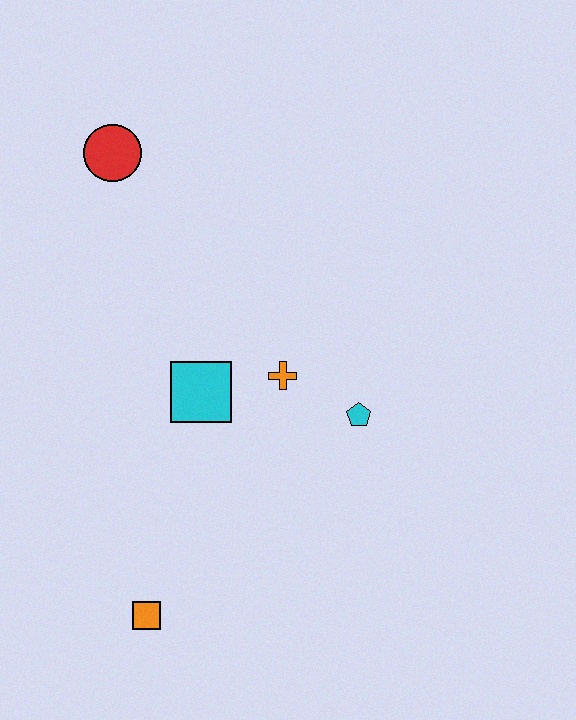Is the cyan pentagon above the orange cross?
No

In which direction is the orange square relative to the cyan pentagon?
The orange square is to the left of the cyan pentagon.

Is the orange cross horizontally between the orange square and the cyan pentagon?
Yes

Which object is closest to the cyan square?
The orange cross is closest to the cyan square.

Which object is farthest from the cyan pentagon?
The red circle is farthest from the cyan pentagon.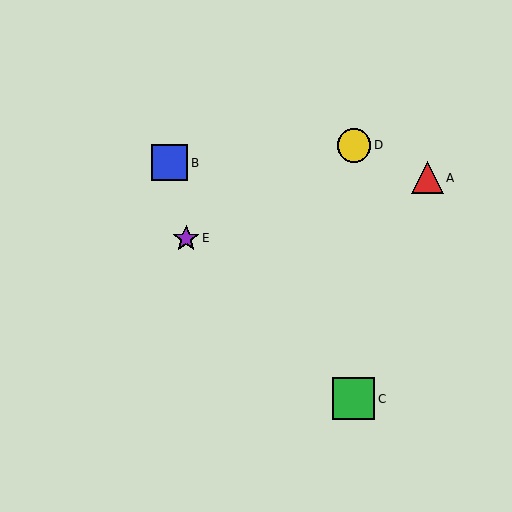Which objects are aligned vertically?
Objects C, D are aligned vertically.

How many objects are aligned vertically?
2 objects (C, D) are aligned vertically.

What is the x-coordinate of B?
Object B is at x≈170.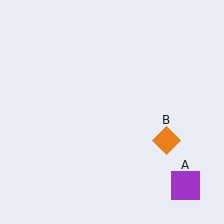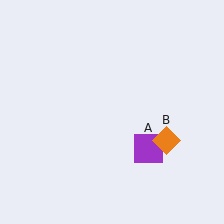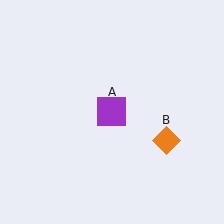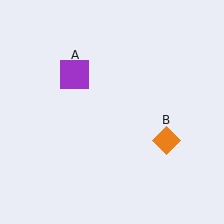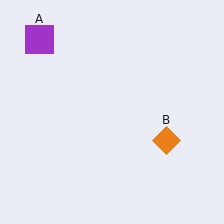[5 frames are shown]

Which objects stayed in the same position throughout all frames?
Orange diamond (object B) remained stationary.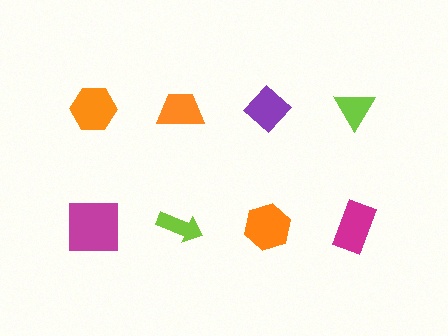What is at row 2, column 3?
An orange hexagon.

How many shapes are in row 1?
4 shapes.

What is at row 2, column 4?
A magenta rectangle.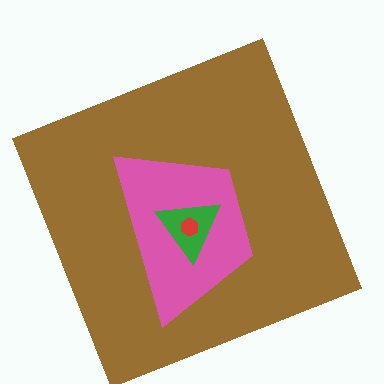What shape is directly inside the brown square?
The pink trapezoid.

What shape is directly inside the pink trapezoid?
The green triangle.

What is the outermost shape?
The brown square.